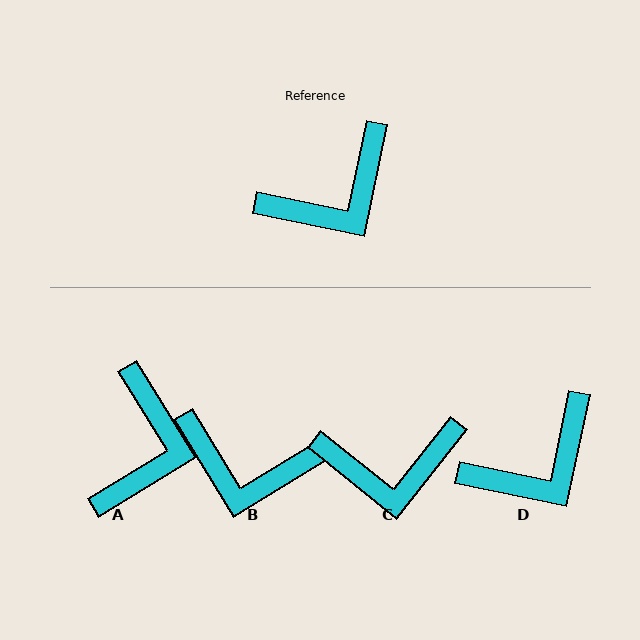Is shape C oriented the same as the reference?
No, it is off by about 27 degrees.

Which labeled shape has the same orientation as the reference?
D.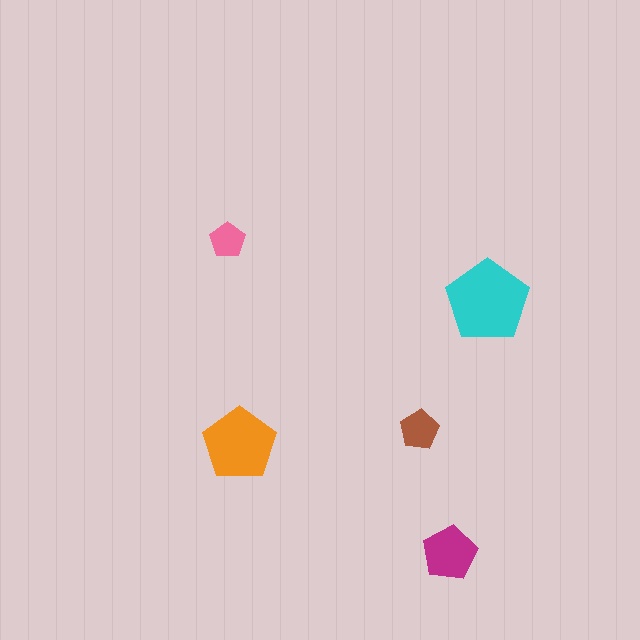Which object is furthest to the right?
The cyan pentagon is rightmost.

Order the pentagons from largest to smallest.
the cyan one, the orange one, the magenta one, the brown one, the pink one.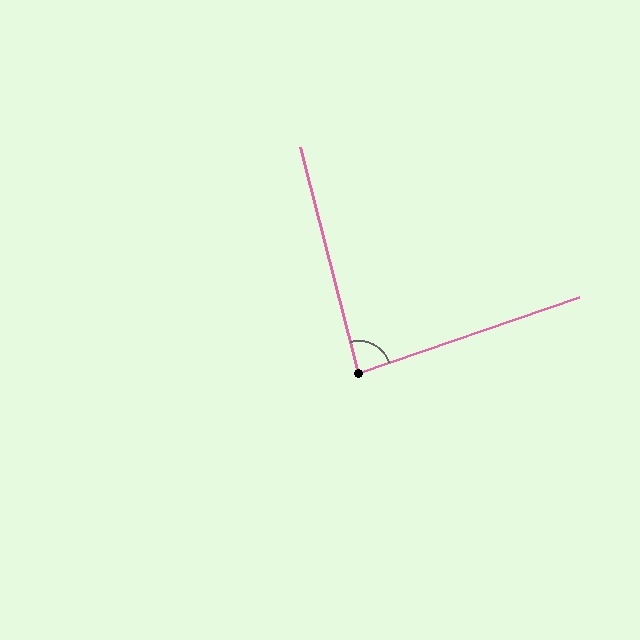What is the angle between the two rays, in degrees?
Approximately 85 degrees.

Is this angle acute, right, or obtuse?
It is approximately a right angle.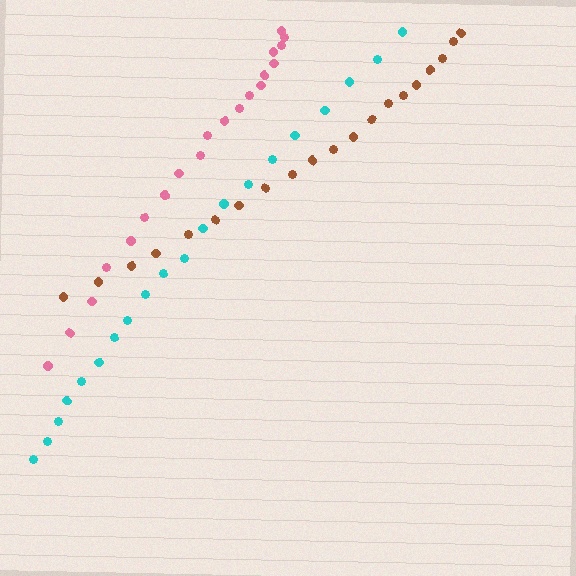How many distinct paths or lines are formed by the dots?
There are 3 distinct paths.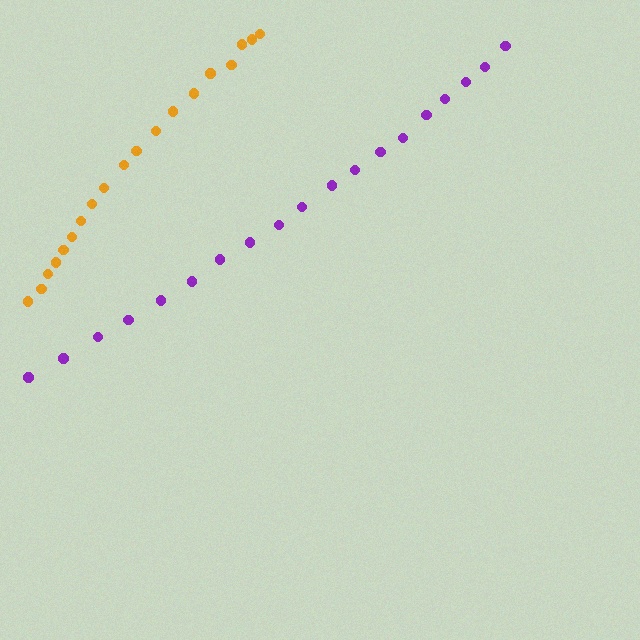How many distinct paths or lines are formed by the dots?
There are 2 distinct paths.